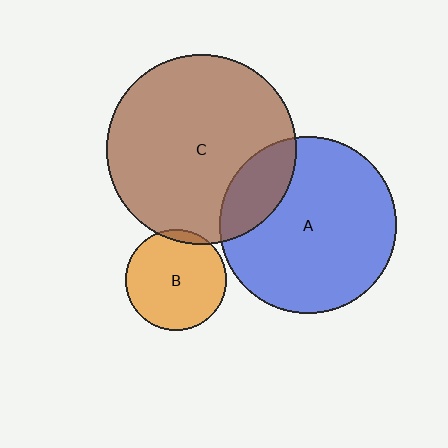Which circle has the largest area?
Circle C (brown).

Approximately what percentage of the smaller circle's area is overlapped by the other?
Approximately 20%.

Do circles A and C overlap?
Yes.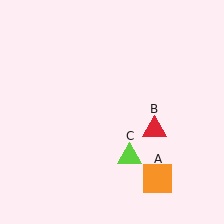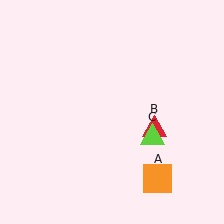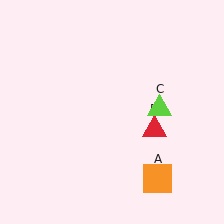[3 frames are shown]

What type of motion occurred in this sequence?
The lime triangle (object C) rotated counterclockwise around the center of the scene.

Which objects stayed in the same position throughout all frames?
Orange square (object A) and red triangle (object B) remained stationary.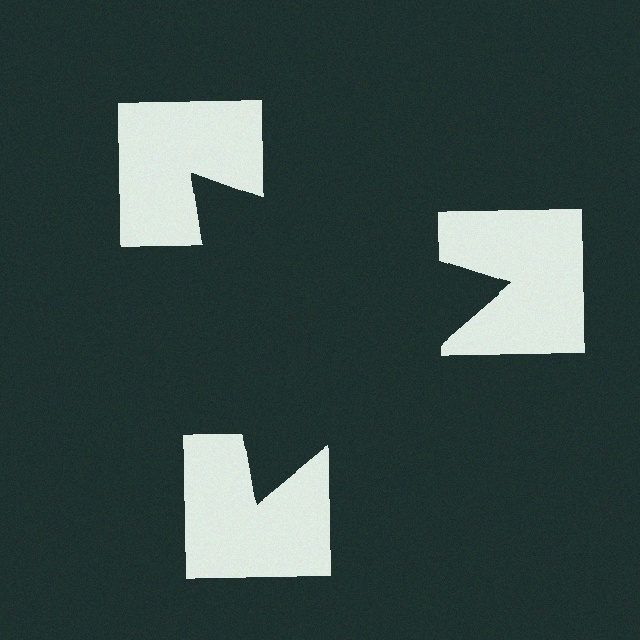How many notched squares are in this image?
There are 3 — one at each vertex of the illusory triangle.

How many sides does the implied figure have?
3 sides.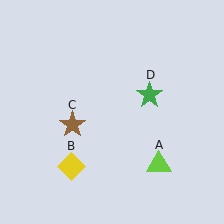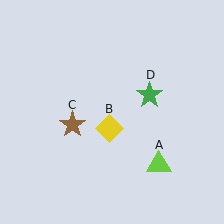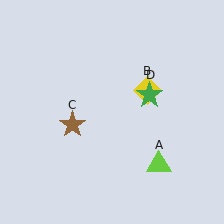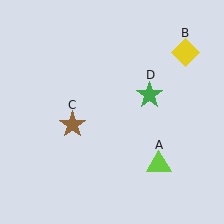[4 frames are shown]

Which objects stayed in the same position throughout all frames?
Lime triangle (object A) and brown star (object C) and green star (object D) remained stationary.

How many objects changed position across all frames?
1 object changed position: yellow diamond (object B).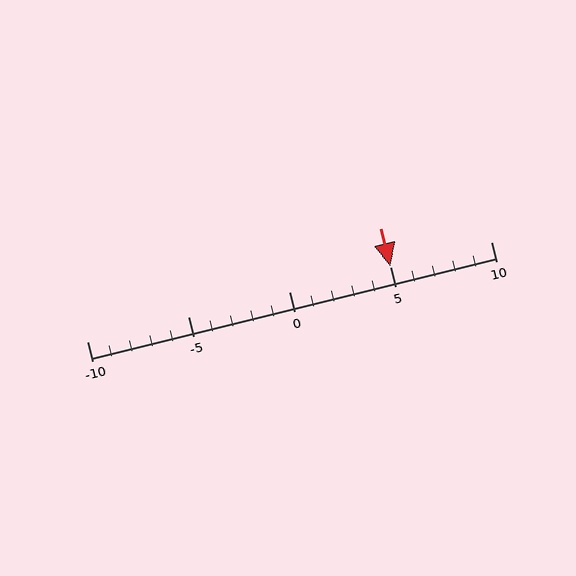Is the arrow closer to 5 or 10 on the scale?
The arrow is closer to 5.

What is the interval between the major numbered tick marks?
The major tick marks are spaced 5 units apart.